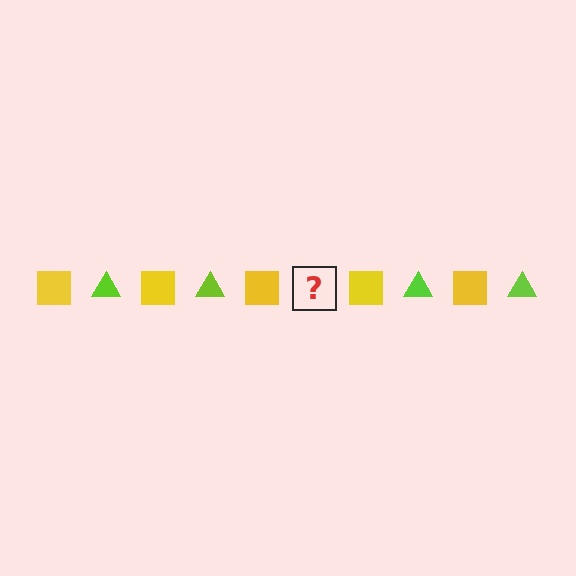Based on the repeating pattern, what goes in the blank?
The blank should be a lime triangle.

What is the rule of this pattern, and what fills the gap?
The rule is that the pattern alternates between yellow square and lime triangle. The gap should be filled with a lime triangle.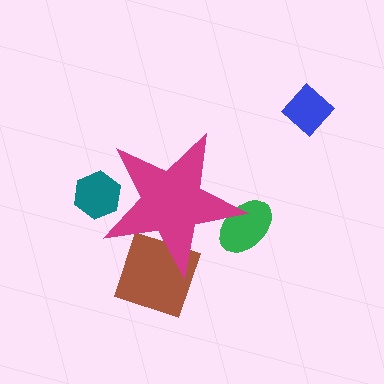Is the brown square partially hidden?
Yes, the brown square is partially hidden behind the magenta star.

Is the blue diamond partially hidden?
No, the blue diamond is fully visible.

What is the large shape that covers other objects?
A magenta star.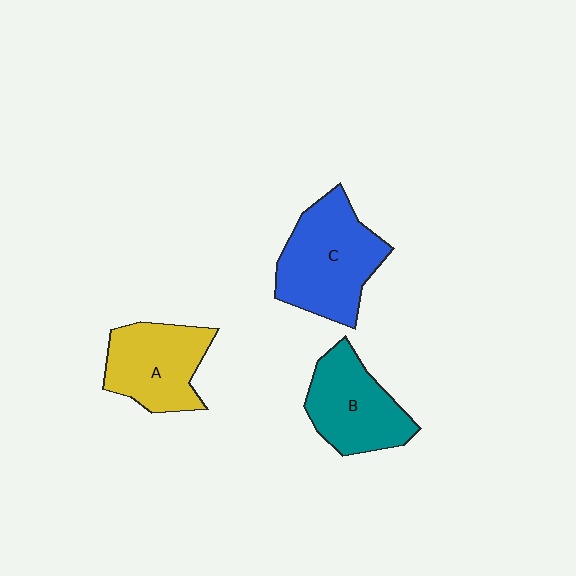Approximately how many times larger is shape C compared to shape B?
Approximately 1.2 times.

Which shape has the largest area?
Shape C (blue).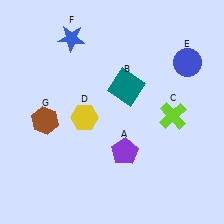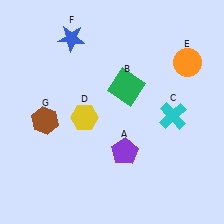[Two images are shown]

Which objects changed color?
B changed from teal to green. C changed from lime to cyan. E changed from blue to orange.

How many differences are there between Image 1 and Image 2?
There are 3 differences between the two images.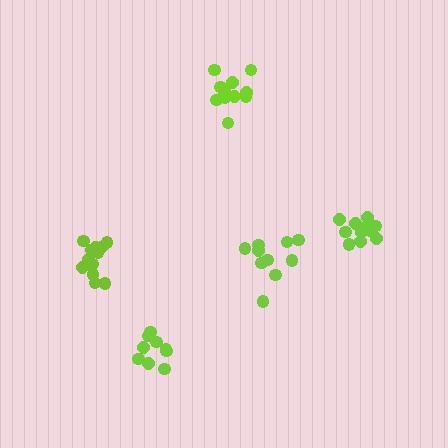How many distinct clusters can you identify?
There are 5 distinct clusters.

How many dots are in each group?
Group 1: 11 dots, Group 2: 10 dots, Group 3: 11 dots, Group 4: 12 dots, Group 5: 9 dots (53 total).